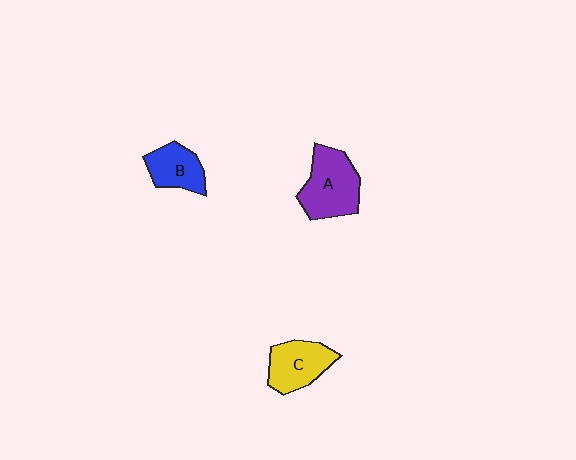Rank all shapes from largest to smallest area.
From largest to smallest: A (purple), C (yellow), B (blue).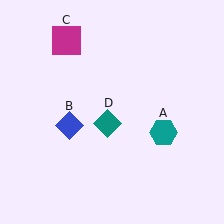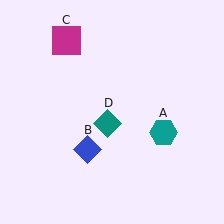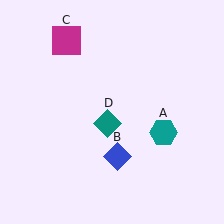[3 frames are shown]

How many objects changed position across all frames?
1 object changed position: blue diamond (object B).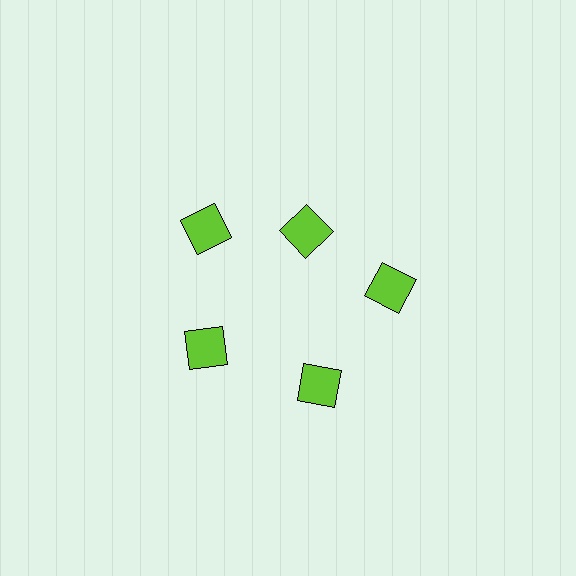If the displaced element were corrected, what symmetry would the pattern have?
It would have 5-fold rotational symmetry — the pattern would map onto itself every 72 degrees.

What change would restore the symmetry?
The symmetry would be restored by moving it outward, back onto the ring so that all 5 squares sit at equal angles and equal distance from the center.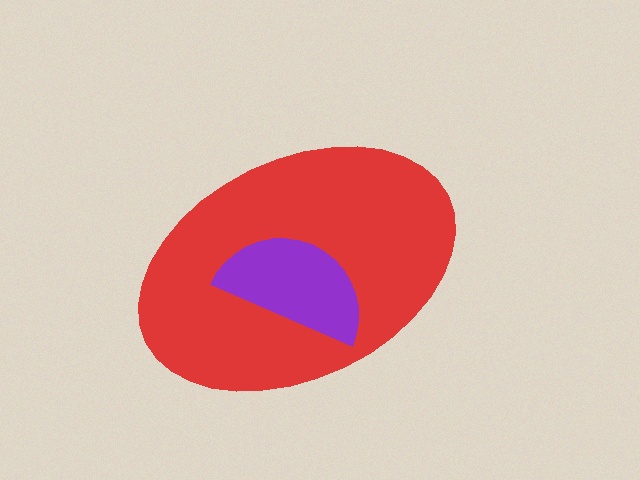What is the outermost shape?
The red ellipse.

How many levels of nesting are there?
2.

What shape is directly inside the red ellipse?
The purple semicircle.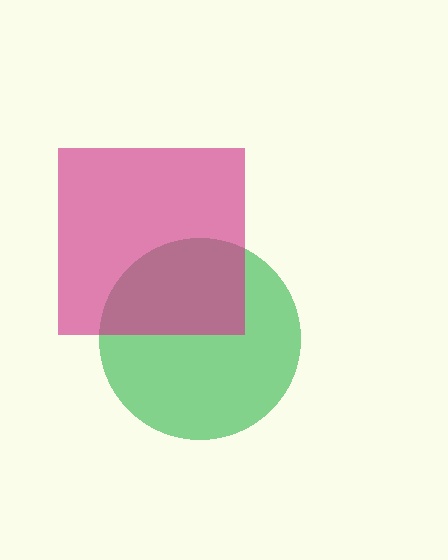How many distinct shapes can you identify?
There are 2 distinct shapes: a green circle, a magenta square.